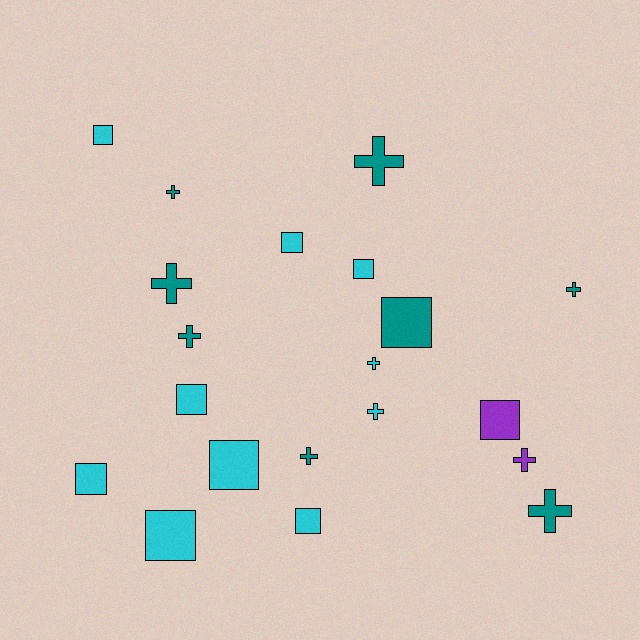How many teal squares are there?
There is 1 teal square.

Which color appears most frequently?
Cyan, with 10 objects.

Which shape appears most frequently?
Square, with 10 objects.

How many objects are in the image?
There are 20 objects.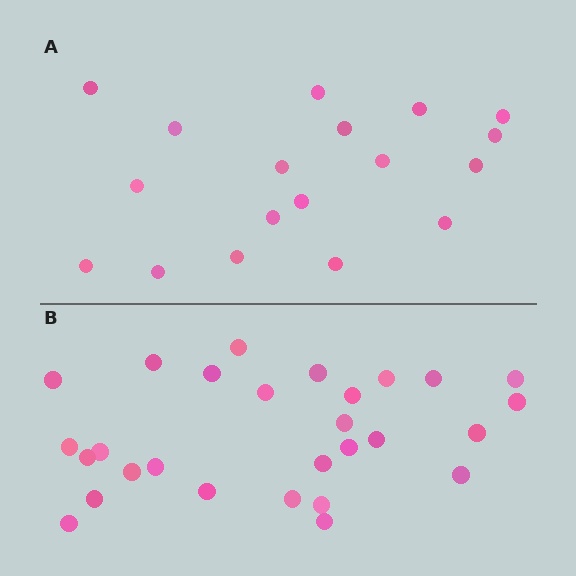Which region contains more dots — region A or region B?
Region B (the bottom region) has more dots.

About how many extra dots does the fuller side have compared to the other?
Region B has roughly 10 or so more dots than region A.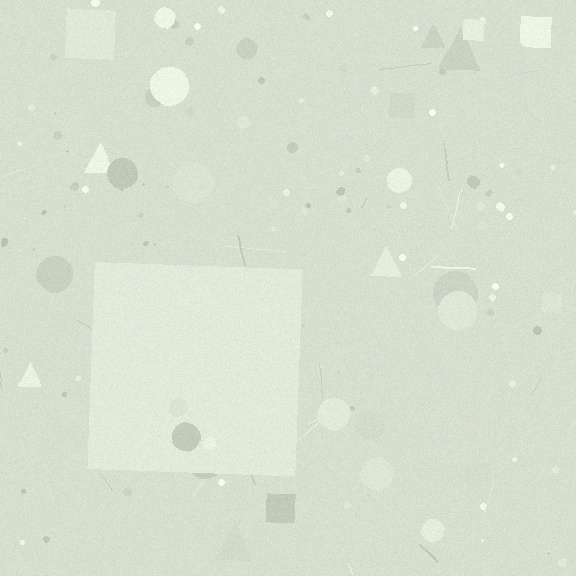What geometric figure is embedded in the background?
A square is embedded in the background.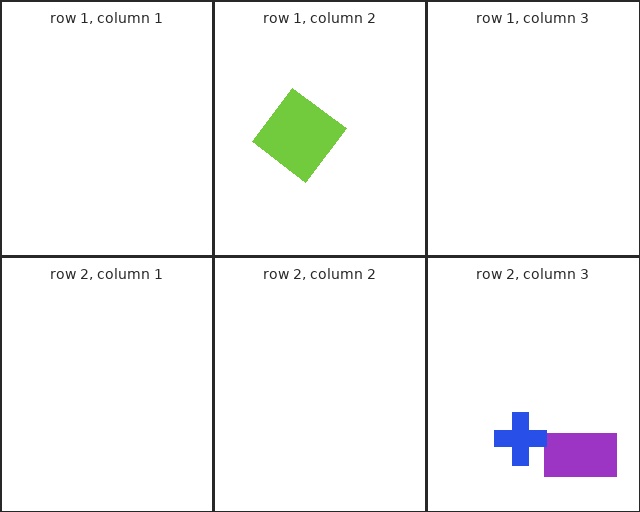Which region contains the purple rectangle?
The row 2, column 3 region.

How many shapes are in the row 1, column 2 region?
1.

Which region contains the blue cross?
The row 2, column 3 region.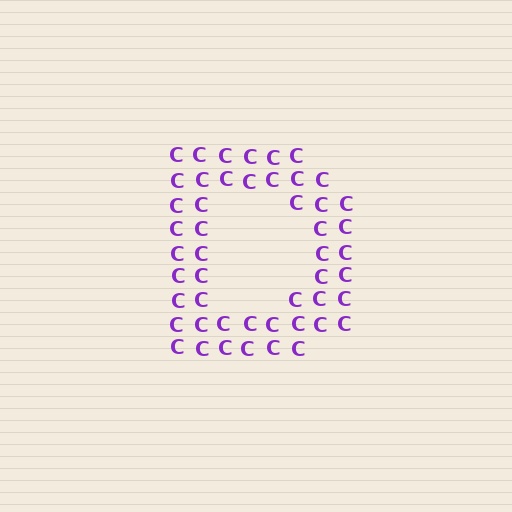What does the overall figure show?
The overall figure shows the letter D.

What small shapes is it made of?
It is made of small letter C's.